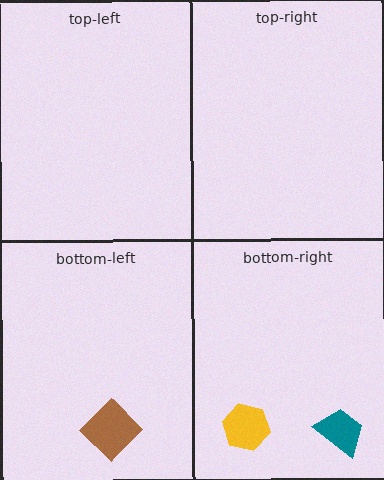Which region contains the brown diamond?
The bottom-left region.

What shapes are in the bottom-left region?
The brown diamond.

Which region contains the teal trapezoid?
The bottom-right region.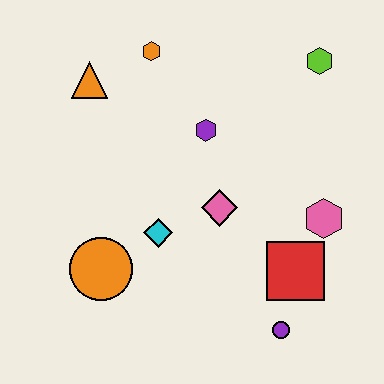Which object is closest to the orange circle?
The cyan diamond is closest to the orange circle.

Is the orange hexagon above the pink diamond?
Yes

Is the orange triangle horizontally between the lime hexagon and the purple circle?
No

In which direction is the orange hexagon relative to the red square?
The orange hexagon is above the red square.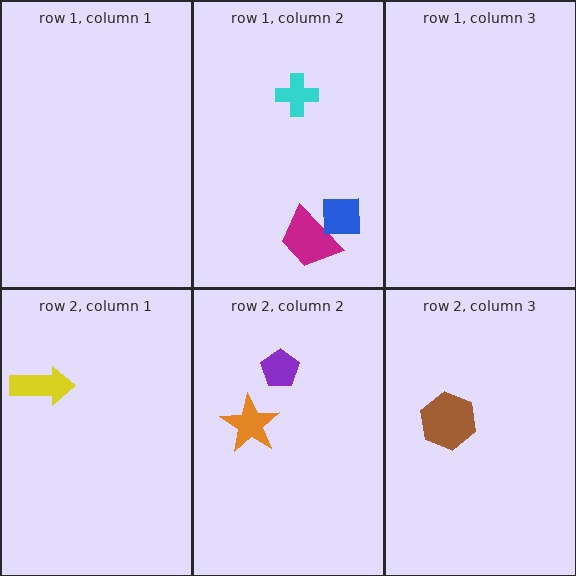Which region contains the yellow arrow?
The row 2, column 1 region.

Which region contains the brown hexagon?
The row 2, column 3 region.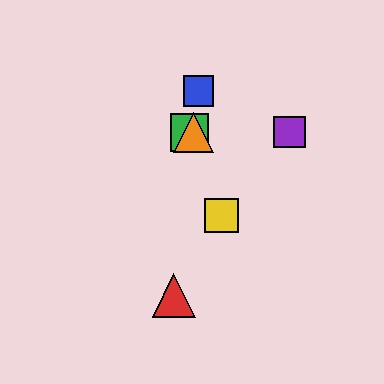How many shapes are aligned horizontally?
3 shapes (the green square, the purple square, the orange triangle) are aligned horizontally.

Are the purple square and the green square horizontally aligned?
Yes, both are at y≈132.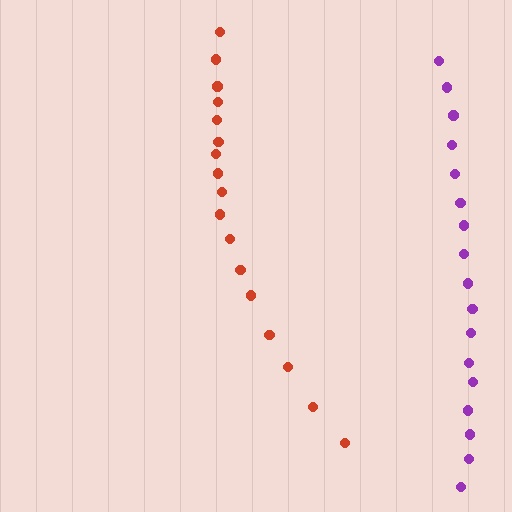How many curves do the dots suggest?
There are 2 distinct paths.